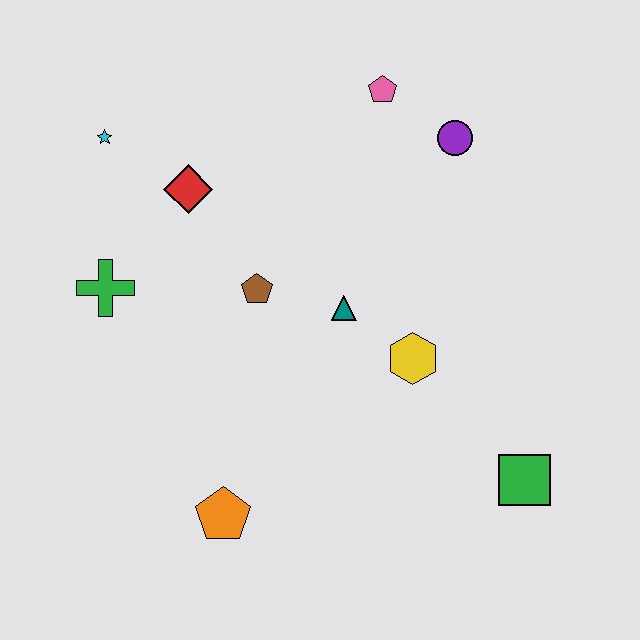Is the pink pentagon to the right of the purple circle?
No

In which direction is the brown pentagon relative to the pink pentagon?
The brown pentagon is below the pink pentagon.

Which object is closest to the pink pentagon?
The purple circle is closest to the pink pentagon.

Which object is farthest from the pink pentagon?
The orange pentagon is farthest from the pink pentagon.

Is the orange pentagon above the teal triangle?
No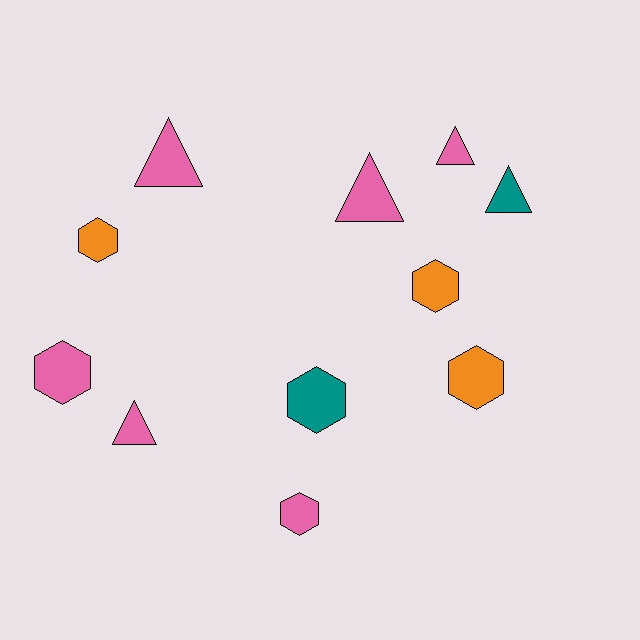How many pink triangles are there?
There are 4 pink triangles.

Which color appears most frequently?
Pink, with 6 objects.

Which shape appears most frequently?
Hexagon, with 6 objects.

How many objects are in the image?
There are 11 objects.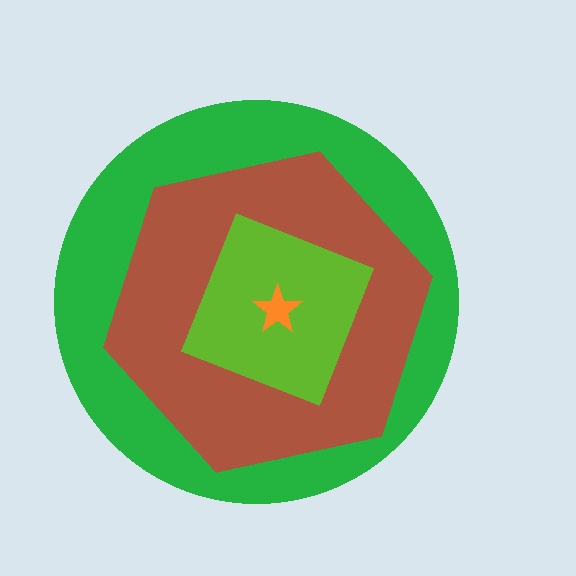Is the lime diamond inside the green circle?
Yes.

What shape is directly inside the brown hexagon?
The lime diamond.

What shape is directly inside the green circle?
The brown hexagon.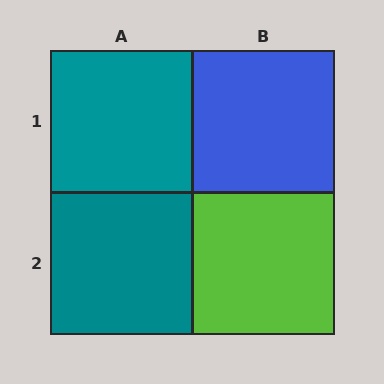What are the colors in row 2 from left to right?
Teal, lime.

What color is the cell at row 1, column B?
Blue.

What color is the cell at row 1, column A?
Teal.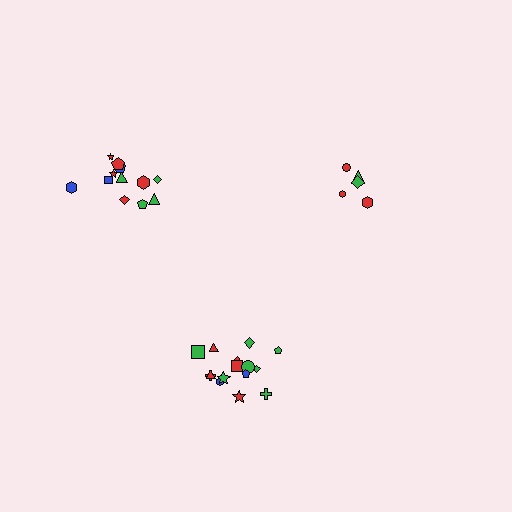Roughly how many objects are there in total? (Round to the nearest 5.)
Roughly 30 objects in total.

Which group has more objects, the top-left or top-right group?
The top-left group.